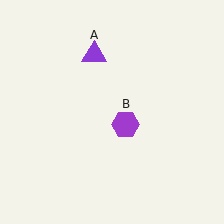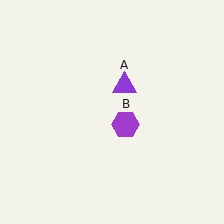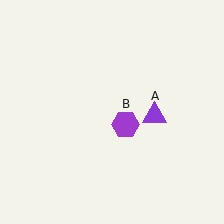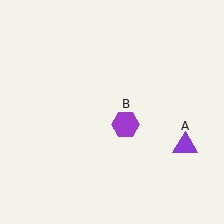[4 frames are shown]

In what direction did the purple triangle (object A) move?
The purple triangle (object A) moved down and to the right.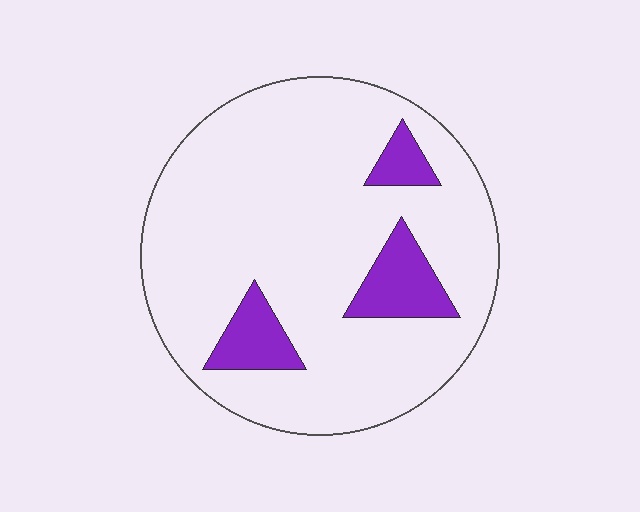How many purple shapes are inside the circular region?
3.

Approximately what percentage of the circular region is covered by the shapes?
Approximately 15%.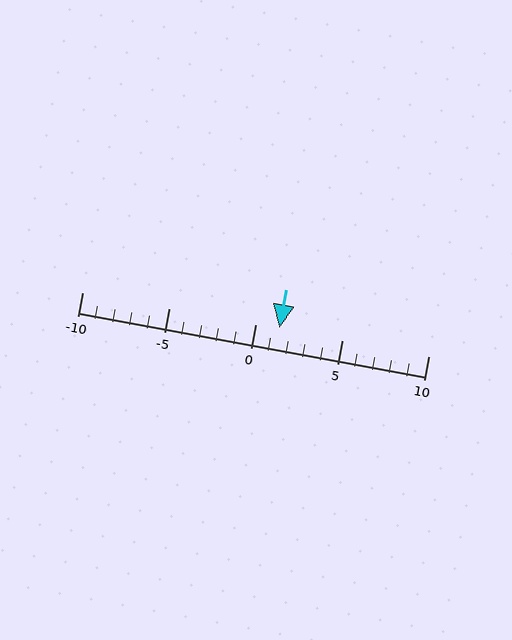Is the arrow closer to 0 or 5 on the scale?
The arrow is closer to 0.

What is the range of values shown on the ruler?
The ruler shows values from -10 to 10.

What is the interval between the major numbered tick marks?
The major tick marks are spaced 5 units apart.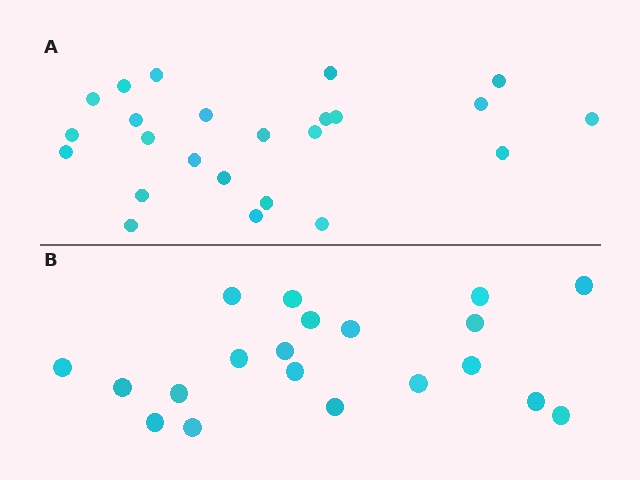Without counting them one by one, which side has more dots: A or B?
Region A (the top region) has more dots.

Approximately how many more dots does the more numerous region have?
Region A has about 4 more dots than region B.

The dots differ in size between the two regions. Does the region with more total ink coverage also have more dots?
No. Region B has more total ink coverage because its dots are larger, but region A actually contains more individual dots. Total area can be misleading — the number of items is what matters here.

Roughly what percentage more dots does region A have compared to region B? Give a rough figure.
About 20% more.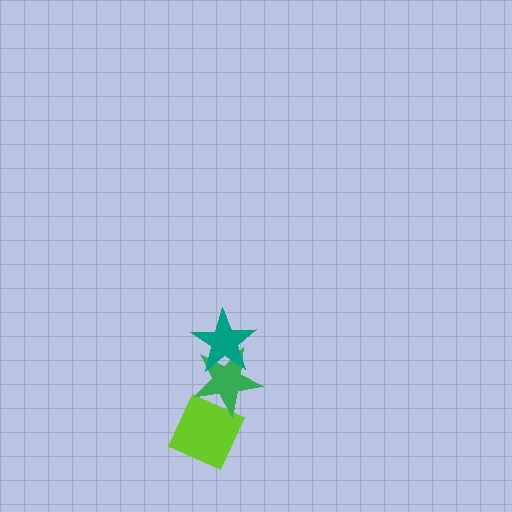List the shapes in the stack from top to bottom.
From top to bottom: the teal star, the green star, the lime diamond.